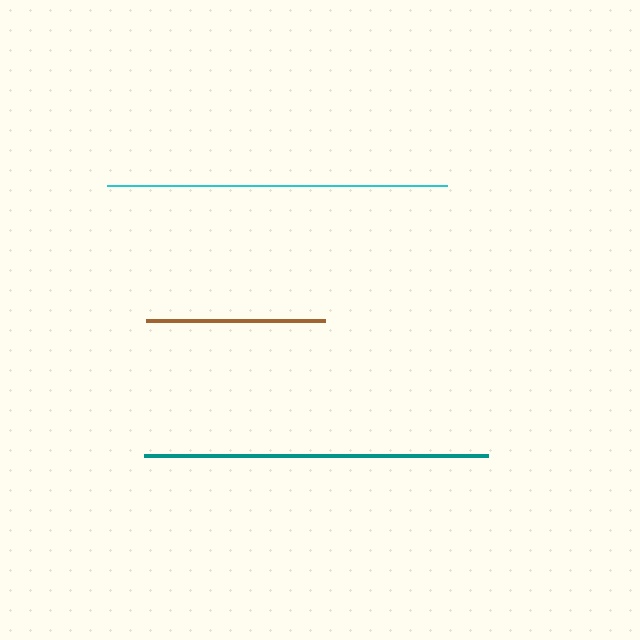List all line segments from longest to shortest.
From longest to shortest: teal, cyan, brown.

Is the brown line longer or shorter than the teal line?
The teal line is longer than the brown line.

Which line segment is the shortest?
The brown line is the shortest at approximately 179 pixels.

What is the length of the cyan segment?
The cyan segment is approximately 340 pixels long.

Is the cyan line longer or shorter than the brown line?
The cyan line is longer than the brown line.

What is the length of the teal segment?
The teal segment is approximately 343 pixels long.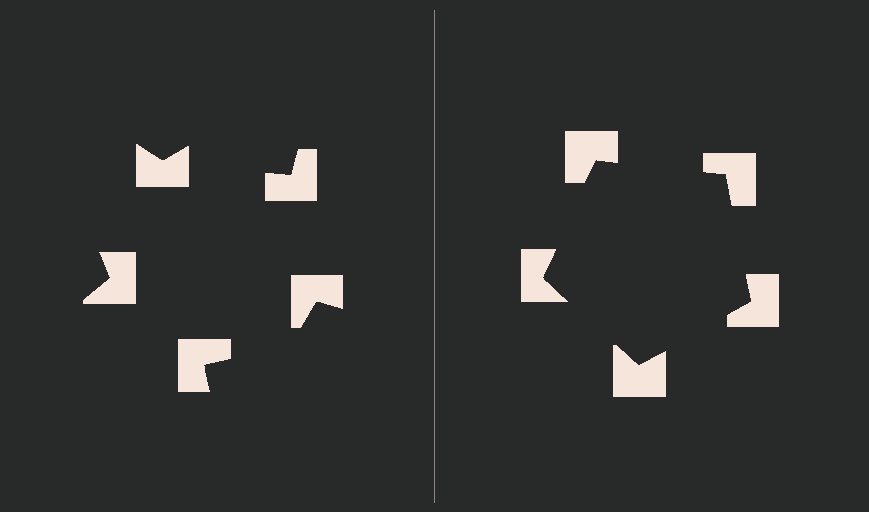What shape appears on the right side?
An illusory pentagon.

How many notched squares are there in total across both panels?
10 — 5 on each side.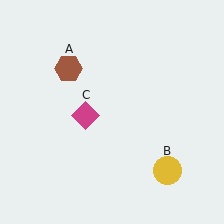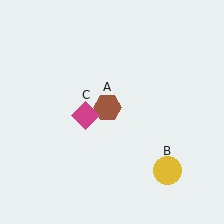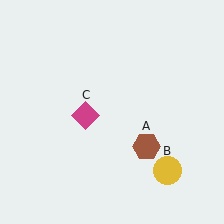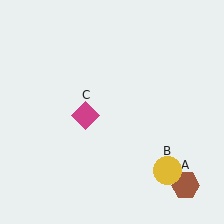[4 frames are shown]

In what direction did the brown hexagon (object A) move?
The brown hexagon (object A) moved down and to the right.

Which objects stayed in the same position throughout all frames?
Yellow circle (object B) and magenta diamond (object C) remained stationary.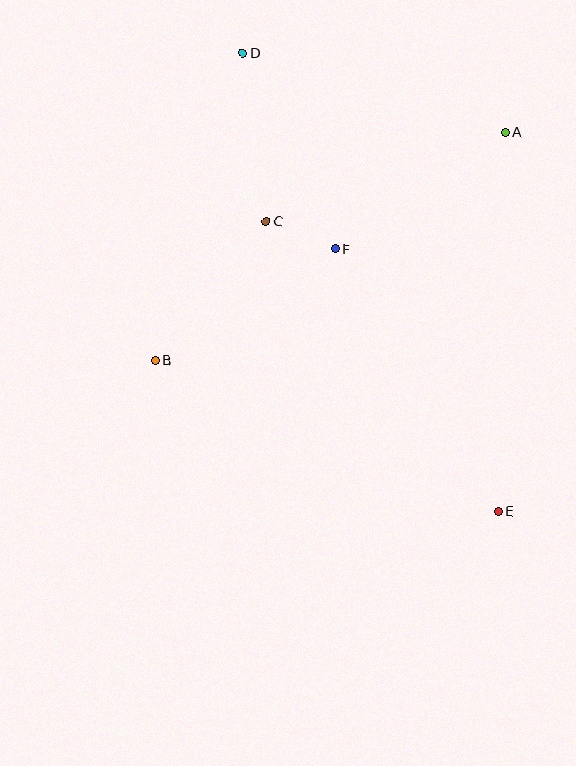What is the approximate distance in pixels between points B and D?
The distance between B and D is approximately 320 pixels.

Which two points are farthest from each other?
Points D and E are farthest from each other.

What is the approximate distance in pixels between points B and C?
The distance between B and C is approximately 178 pixels.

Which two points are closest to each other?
Points C and F are closest to each other.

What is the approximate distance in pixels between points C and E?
The distance between C and E is approximately 372 pixels.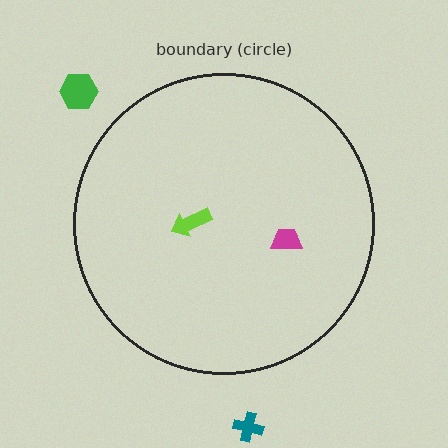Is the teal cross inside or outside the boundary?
Outside.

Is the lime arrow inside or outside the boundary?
Inside.